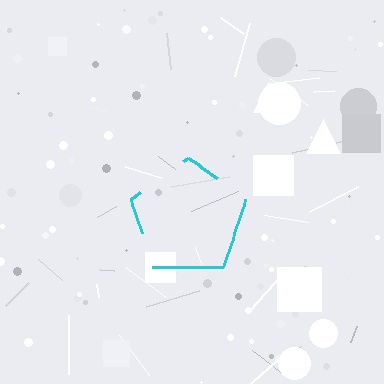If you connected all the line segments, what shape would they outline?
They would outline a pentagon.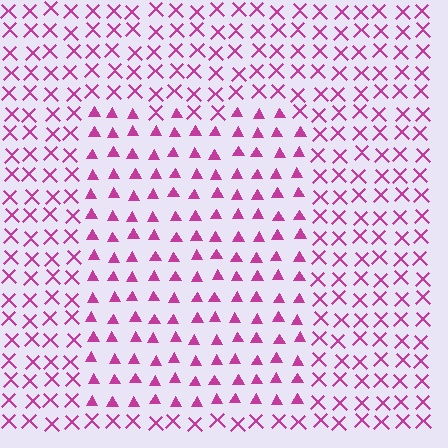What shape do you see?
I see a rectangle.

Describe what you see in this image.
The image is filled with small magenta elements arranged in a uniform grid. A rectangle-shaped region contains triangles, while the surrounding area contains X marks. The boundary is defined purely by the change in element shape.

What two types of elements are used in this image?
The image uses triangles inside the rectangle region and X marks outside it.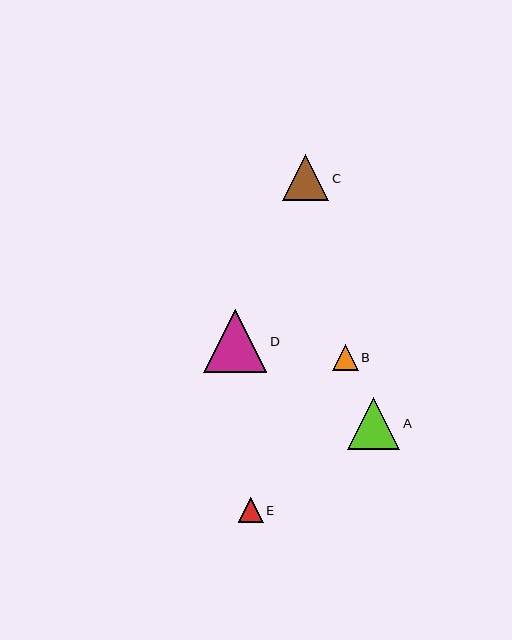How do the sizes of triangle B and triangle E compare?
Triangle B and triangle E are approximately the same size.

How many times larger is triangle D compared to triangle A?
Triangle D is approximately 1.2 times the size of triangle A.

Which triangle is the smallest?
Triangle E is the smallest with a size of approximately 25 pixels.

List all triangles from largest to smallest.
From largest to smallest: D, A, C, B, E.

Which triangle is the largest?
Triangle D is the largest with a size of approximately 63 pixels.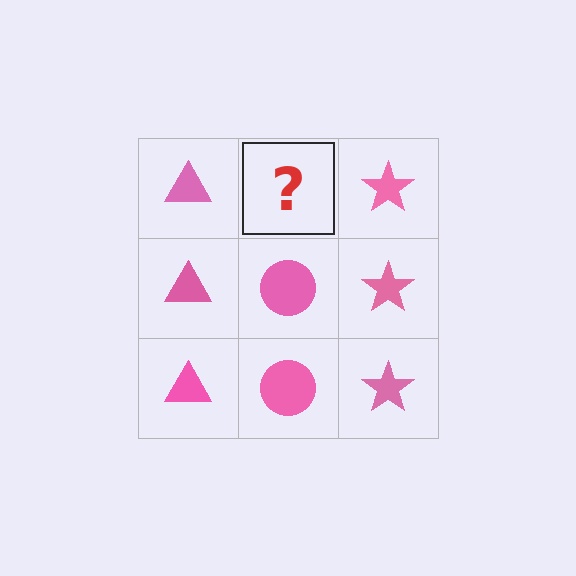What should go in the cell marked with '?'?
The missing cell should contain a pink circle.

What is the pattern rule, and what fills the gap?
The rule is that each column has a consistent shape. The gap should be filled with a pink circle.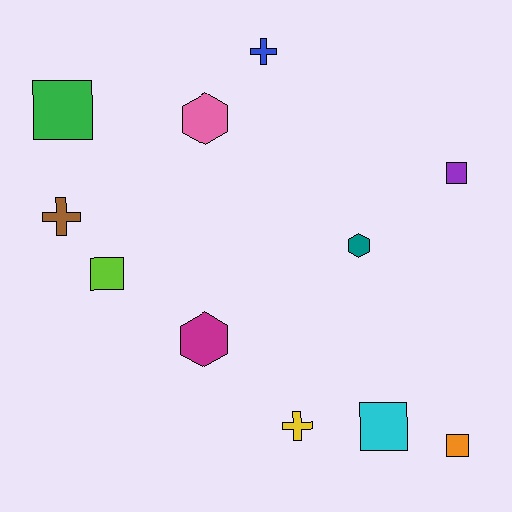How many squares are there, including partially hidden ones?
There are 5 squares.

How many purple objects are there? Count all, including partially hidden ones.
There is 1 purple object.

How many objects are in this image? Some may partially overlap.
There are 11 objects.